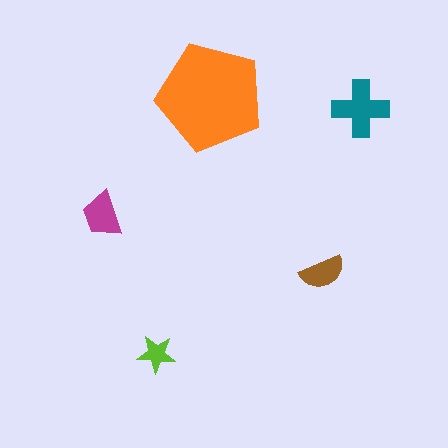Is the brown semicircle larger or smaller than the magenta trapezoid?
Smaller.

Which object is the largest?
The orange pentagon.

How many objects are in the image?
There are 5 objects in the image.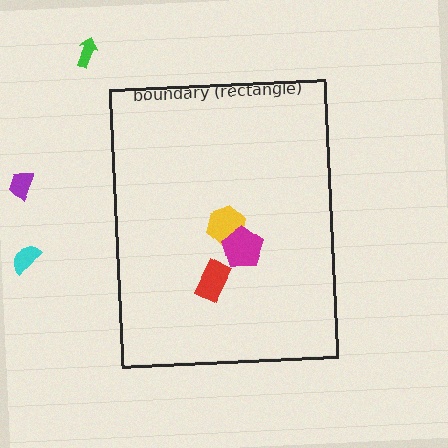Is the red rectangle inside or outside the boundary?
Inside.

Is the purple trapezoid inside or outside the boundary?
Outside.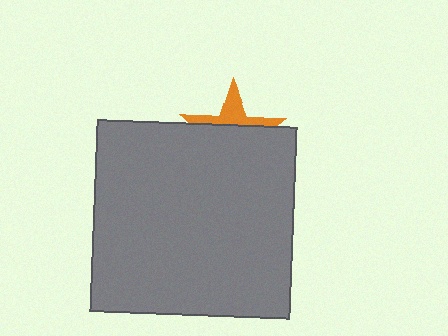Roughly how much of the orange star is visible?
A small part of it is visible (roughly 34%).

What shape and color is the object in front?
The object in front is a gray rectangle.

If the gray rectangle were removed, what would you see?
You would see the complete orange star.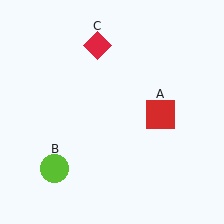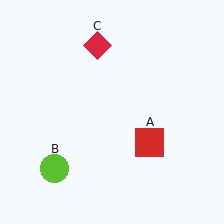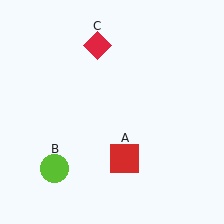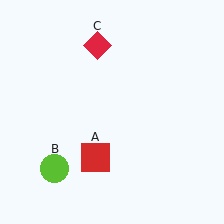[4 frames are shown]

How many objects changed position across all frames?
1 object changed position: red square (object A).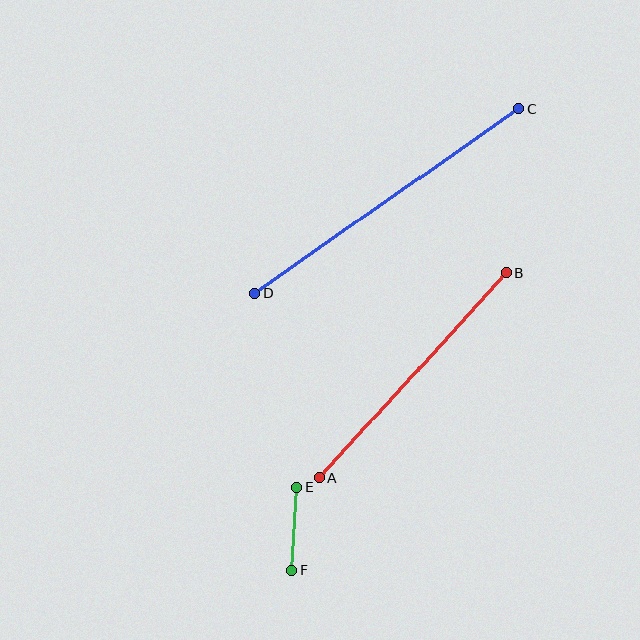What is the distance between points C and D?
The distance is approximately 322 pixels.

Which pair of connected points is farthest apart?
Points C and D are farthest apart.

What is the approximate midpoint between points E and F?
The midpoint is at approximately (294, 529) pixels.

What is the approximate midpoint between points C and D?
The midpoint is at approximately (387, 201) pixels.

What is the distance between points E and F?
The distance is approximately 83 pixels.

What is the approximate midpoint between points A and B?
The midpoint is at approximately (413, 375) pixels.